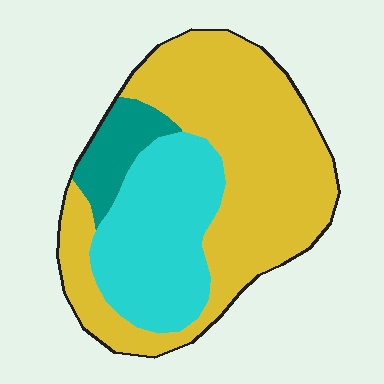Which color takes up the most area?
Yellow, at roughly 60%.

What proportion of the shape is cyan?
Cyan covers about 30% of the shape.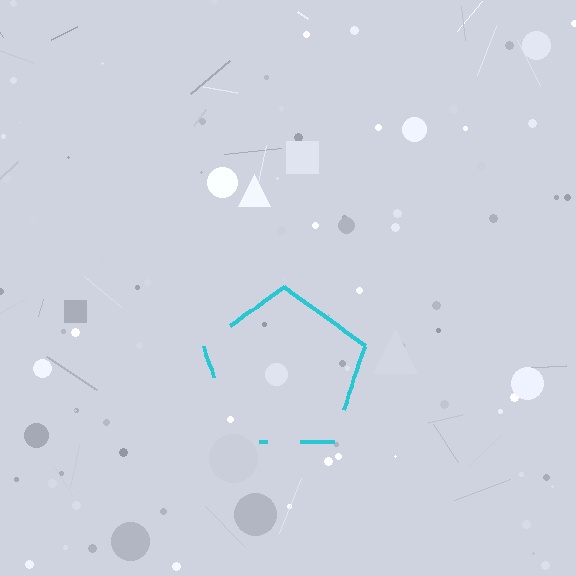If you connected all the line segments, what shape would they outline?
They would outline a pentagon.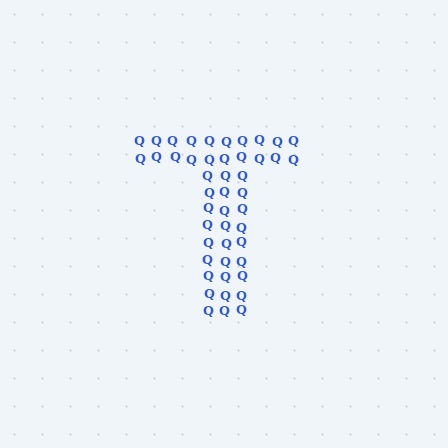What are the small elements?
The small elements are letter Q's.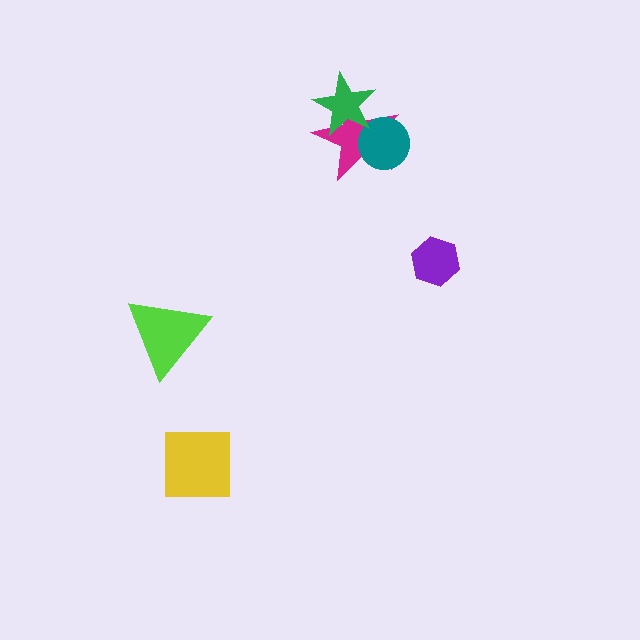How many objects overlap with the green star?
1 object overlaps with the green star.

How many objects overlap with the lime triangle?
0 objects overlap with the lime triangle.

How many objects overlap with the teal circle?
1 object overlaps with the teal circle.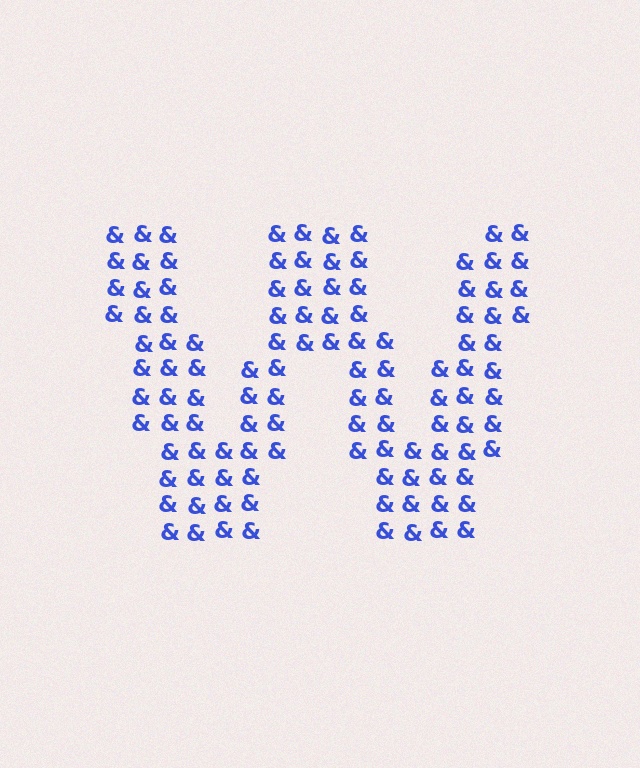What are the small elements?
The small elements are ampersands.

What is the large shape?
The large shape is the letter W.